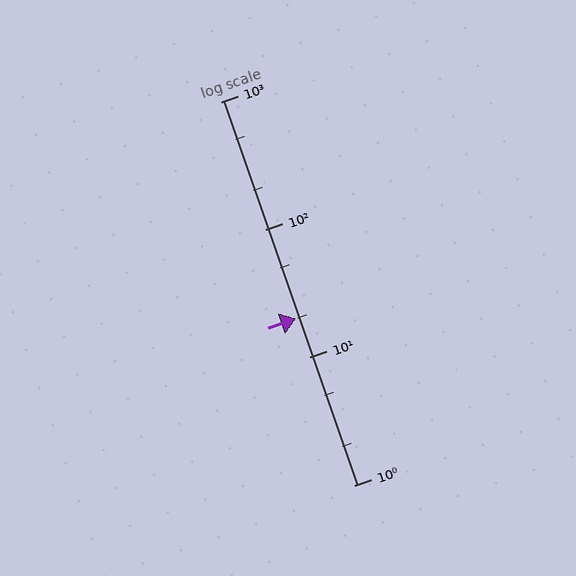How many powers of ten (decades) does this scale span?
The scale spans 3 decades, from 1 to 1000.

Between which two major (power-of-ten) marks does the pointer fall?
The pointer is between 10 and 100.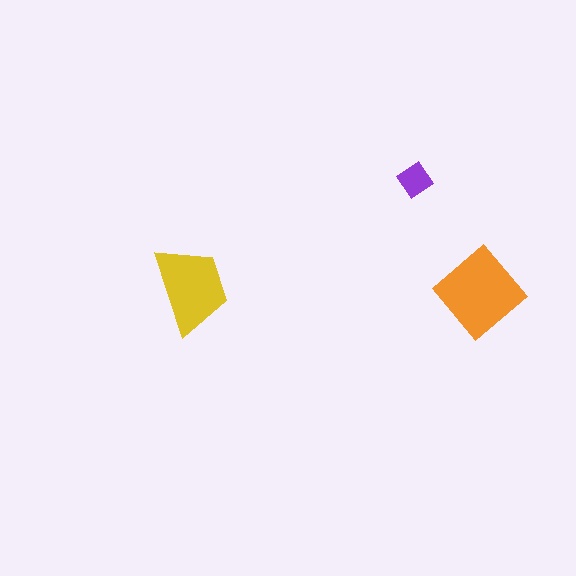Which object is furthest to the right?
The orange diamond is rightmost.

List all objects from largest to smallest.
The orange diamond, the yellow trapezoid, the purple diamond.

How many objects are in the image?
There are 3 objects in the image.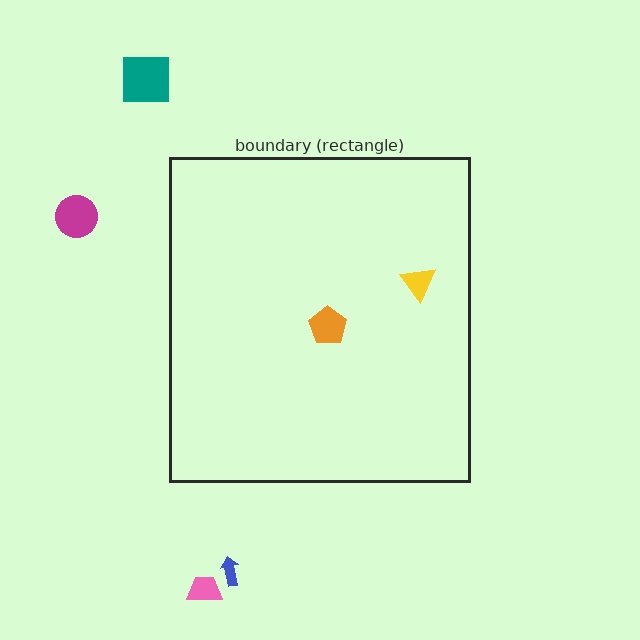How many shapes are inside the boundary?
2 inside, 4 outside.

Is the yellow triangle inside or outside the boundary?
Inside.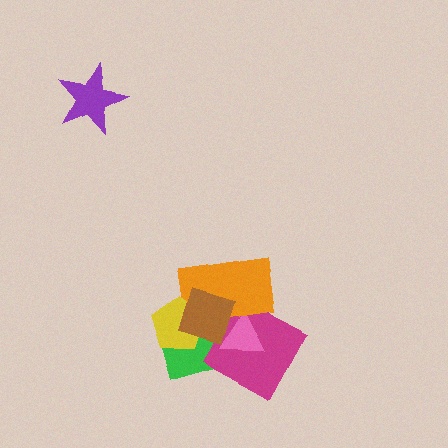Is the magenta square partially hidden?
Yes, it is partially covered by another shape.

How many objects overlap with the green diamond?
5 objects overlap with the green diamond.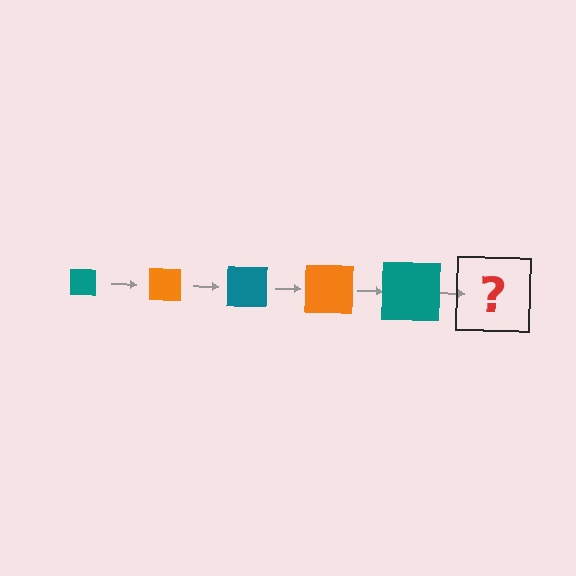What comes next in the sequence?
The next element should be an orange square, larger than the previous one.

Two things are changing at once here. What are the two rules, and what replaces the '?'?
The two rules are that the square grows larger each step and the color cycles through teal and orange. The '?' should be an orange square, larger than the previous one.